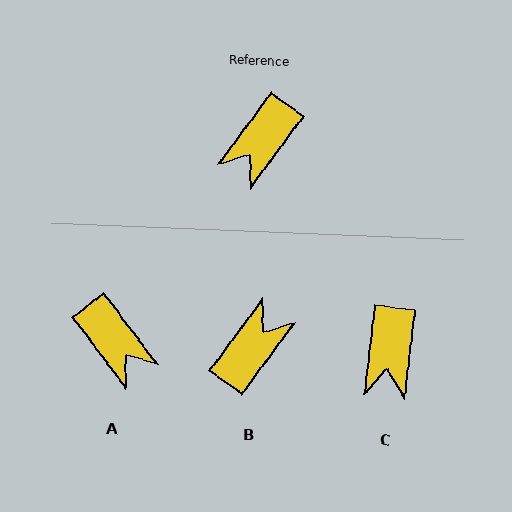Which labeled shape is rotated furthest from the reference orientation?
B, about 180 degrees away.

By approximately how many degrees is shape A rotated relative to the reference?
Approximately 74 degrees counter-clockwise.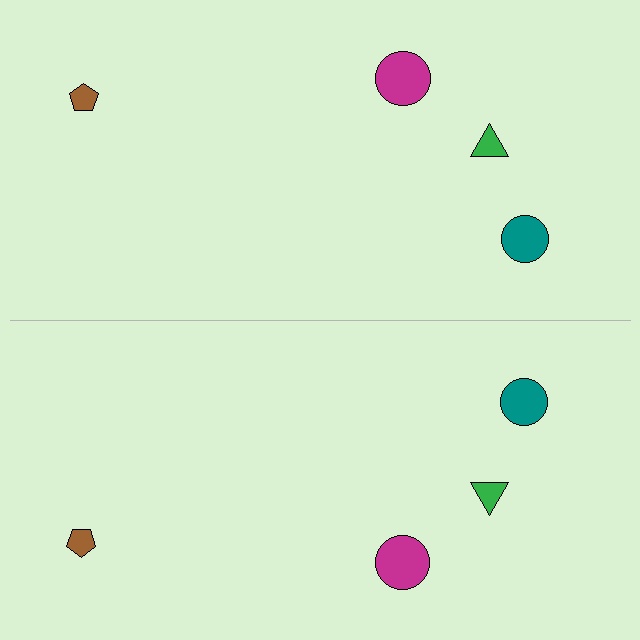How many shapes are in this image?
There are 8 shapes in this image.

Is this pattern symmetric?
Yes, this pattern has bilateral (reflection) symmetry.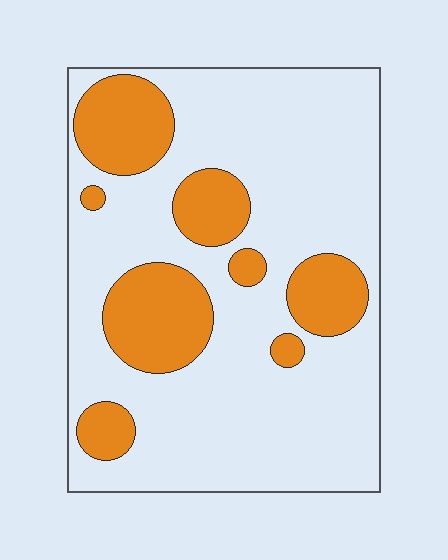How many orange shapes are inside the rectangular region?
8.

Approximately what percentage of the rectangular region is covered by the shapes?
Approximately 25%.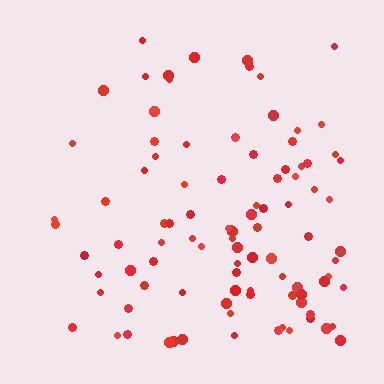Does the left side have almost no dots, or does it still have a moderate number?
Still a moderate number, just noticeably fewer than the right.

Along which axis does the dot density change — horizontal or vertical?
Horizontal.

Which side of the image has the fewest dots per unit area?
The left.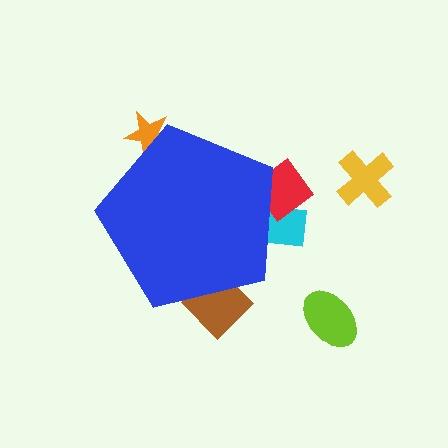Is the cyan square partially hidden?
Yes, the cyan square is partially hidden behind the blue pentagon.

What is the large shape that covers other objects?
A blue pentagon.